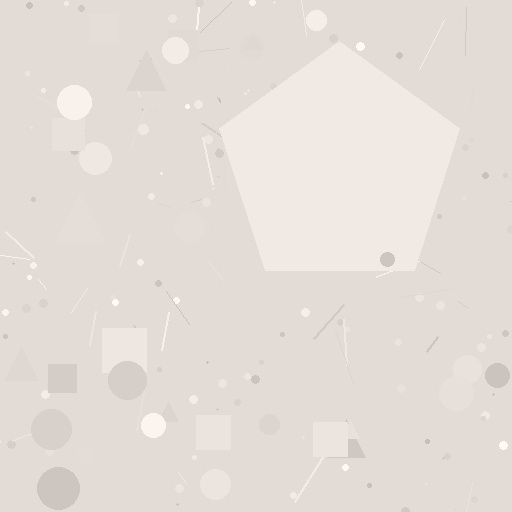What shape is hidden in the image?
A pentagon is hidden in the image.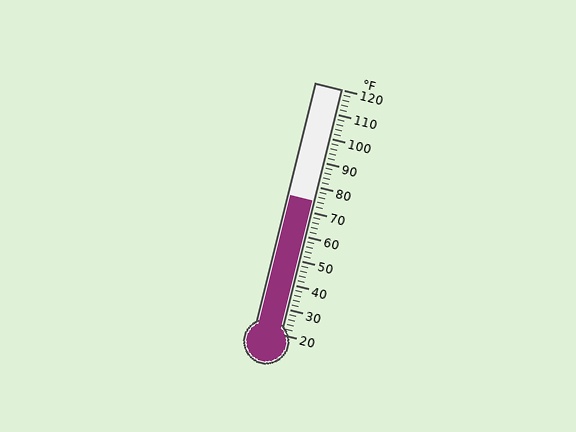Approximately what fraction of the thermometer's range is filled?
The thermometer is filled to approximately 55% of its range.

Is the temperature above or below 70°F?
The temperature is above 70°F.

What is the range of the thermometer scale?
The thermometer scale ranges from 20°F to 120°F.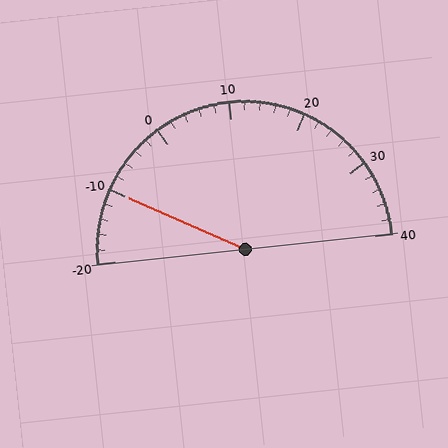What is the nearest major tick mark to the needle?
The nearest major tick mark is -10.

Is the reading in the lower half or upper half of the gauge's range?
The reading is in the lower half of the range (-20 to 40).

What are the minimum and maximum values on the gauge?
The gauge ranges from -20 to 40.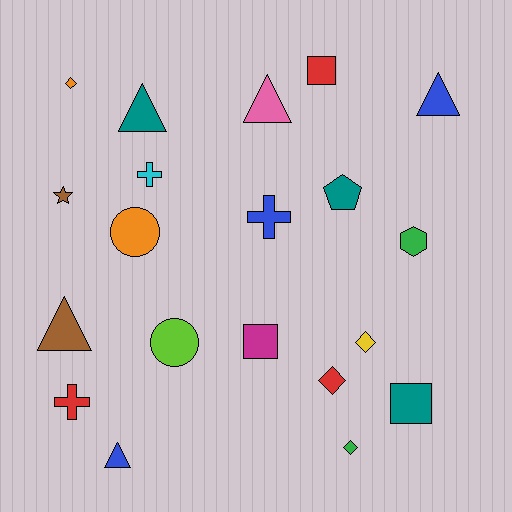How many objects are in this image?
There are 20 objects.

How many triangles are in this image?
There are 5 triangles.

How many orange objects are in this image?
There are 2 orange objects.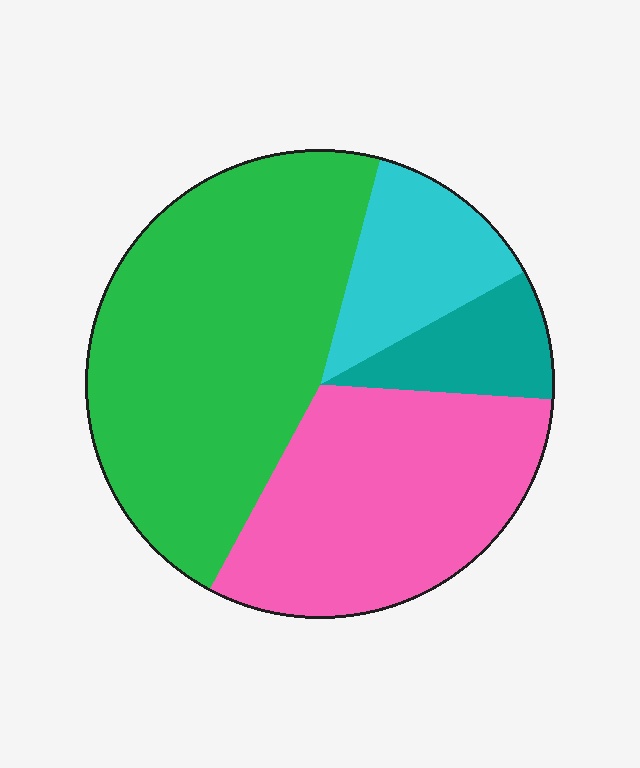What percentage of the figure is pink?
Pink covers roughly 30% of the figure.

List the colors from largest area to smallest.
From largest to smallest: green, pink, cyan, teal.